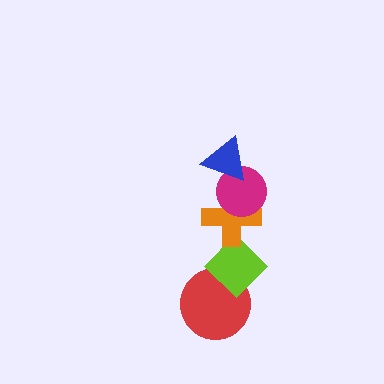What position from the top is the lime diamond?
The lime diamond is 4th from the top.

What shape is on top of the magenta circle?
The blue triangle is on top of the magenta circle.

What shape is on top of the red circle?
The lime diamond is on top of the red circle.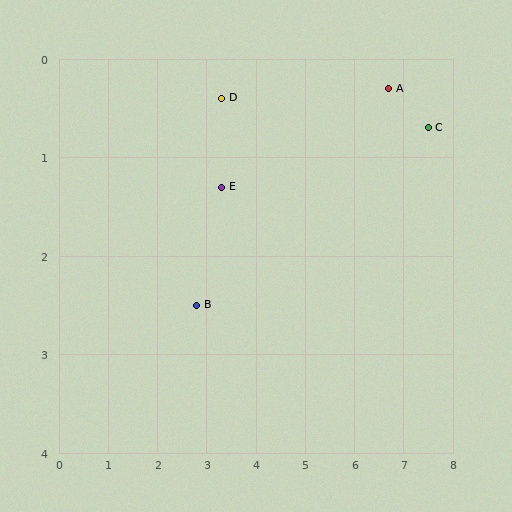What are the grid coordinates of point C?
Point C is at approximately (7.5, 0.7).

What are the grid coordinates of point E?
Point E is at approximately (3.3, 1.3).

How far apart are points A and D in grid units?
Points A and D are about 3.4 grid units apart.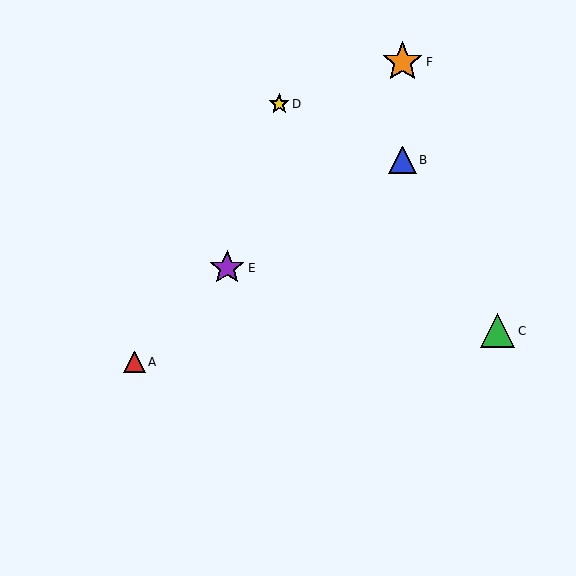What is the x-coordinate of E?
Object E is at x≈227.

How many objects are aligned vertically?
2 objects (B, F) are aligned vertically.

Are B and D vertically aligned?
No, B is at x≈402 and D is at x≈279.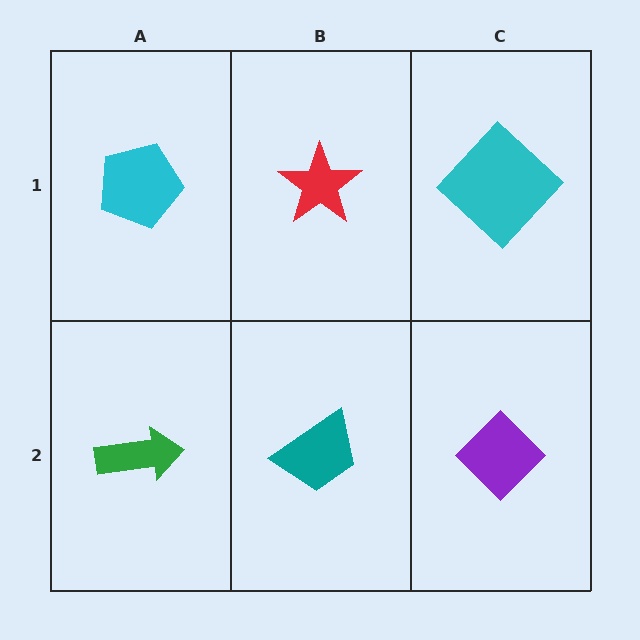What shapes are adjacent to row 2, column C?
A cyan diamond (row 1, column C), a teal trapezoid (row 2, column B).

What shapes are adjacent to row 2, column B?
A red star (row 1, column B), a green arrow (row 2, column A), a purple diamond (row 2, column C).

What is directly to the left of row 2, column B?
A green arrow.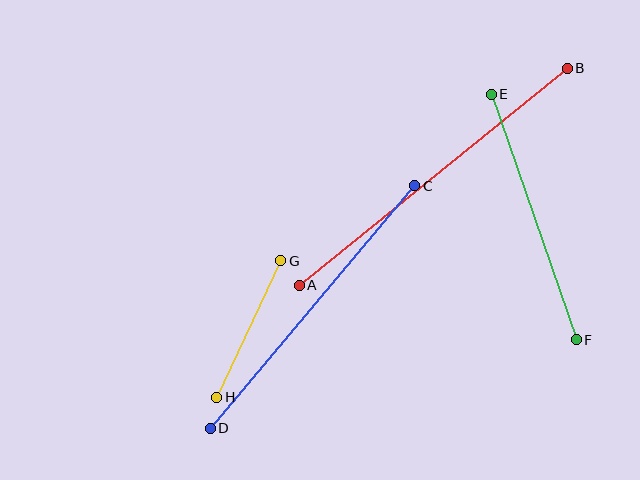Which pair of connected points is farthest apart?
Points A and B are farthest apart.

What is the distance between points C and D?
The distance is approximately 317 pixels.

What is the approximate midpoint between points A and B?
The midpoint is at approximately (433, 177) pixels.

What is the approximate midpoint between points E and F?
The midpoint is at approximately (534, 217) pixels.